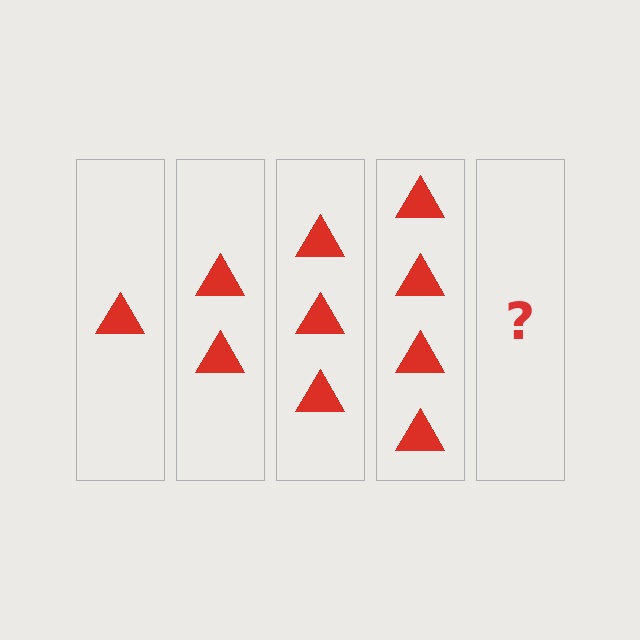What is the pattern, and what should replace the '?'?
The pattern is that each step adds one more triangle. The '?' should be 5 triangles.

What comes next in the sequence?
The next element should be 5 triangles.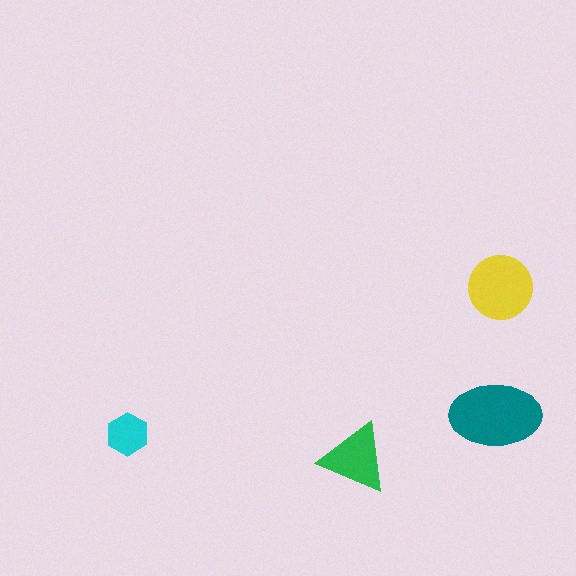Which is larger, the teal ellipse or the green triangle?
The teal ellipse.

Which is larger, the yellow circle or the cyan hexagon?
The yellow circle.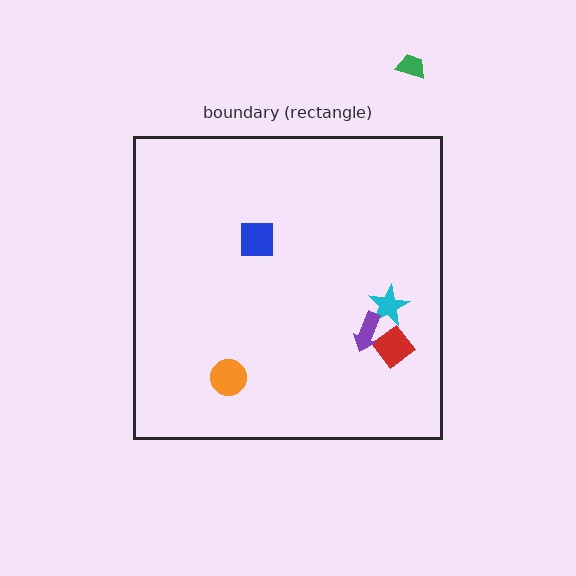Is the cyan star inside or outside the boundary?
Inside.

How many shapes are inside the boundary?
5 inside, 1 outside.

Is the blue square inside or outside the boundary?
Inside.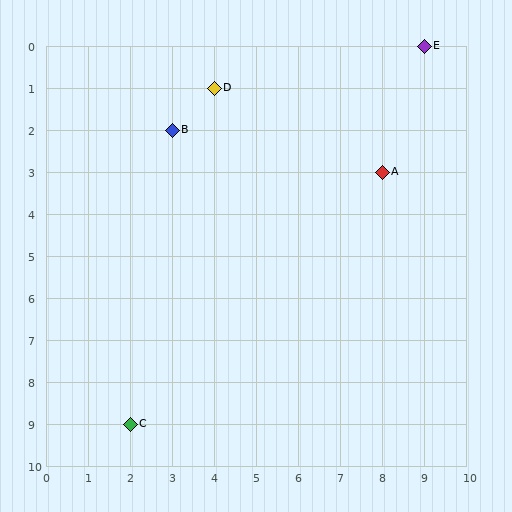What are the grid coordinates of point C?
Point C is at grid coordinates (2, 9).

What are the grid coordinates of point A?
Point A is at grid coordinates (8, 3).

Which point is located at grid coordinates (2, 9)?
Point C is at (2, 9).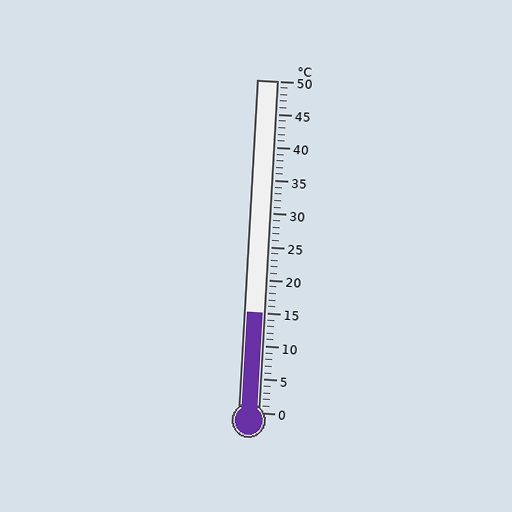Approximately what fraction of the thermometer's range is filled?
The thermometer is filled to approximately 30% of its range.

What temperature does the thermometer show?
The thermometer shows approximately 15°C.